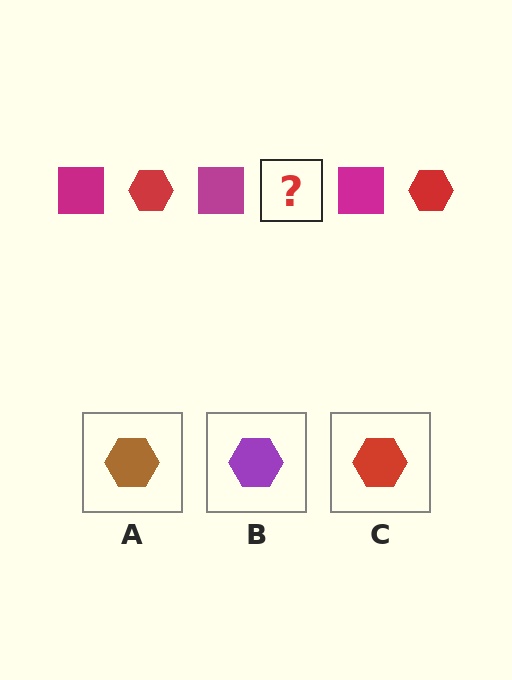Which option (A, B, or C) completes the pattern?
C.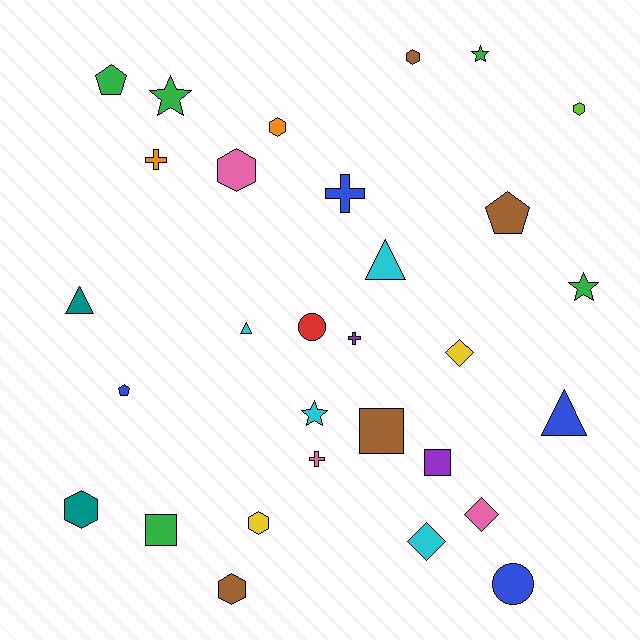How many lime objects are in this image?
There is 1 lime object.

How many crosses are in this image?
There are 4 crosses.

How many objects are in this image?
There are 30 objects.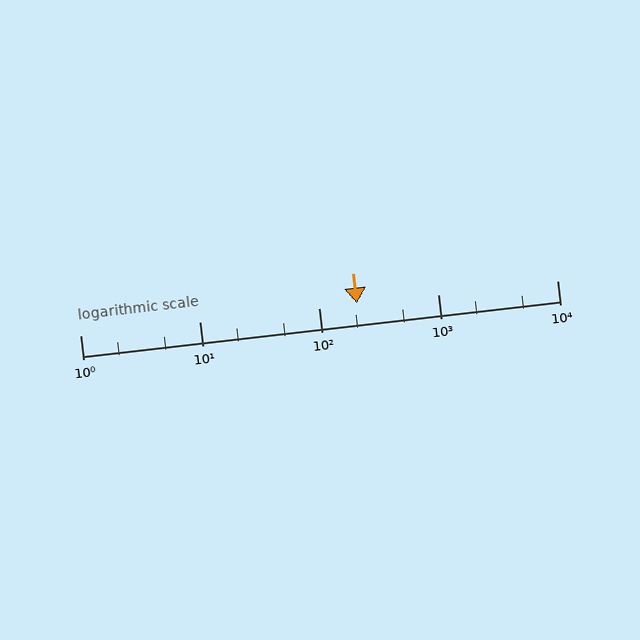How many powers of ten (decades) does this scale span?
The scale spans 4 decades, from 1 to 10000.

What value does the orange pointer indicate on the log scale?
The pointer indicates approximately 210.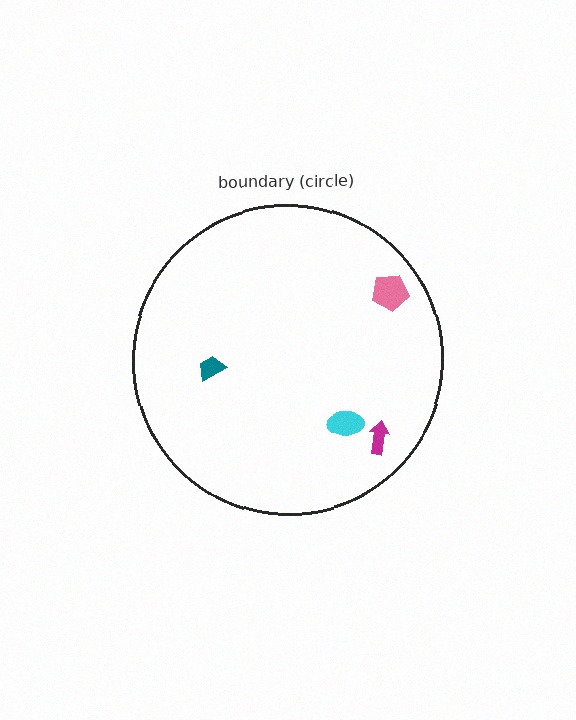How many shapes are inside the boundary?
4 inside, 0 outside.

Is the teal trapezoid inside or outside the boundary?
Inside.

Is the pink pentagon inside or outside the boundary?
Inside.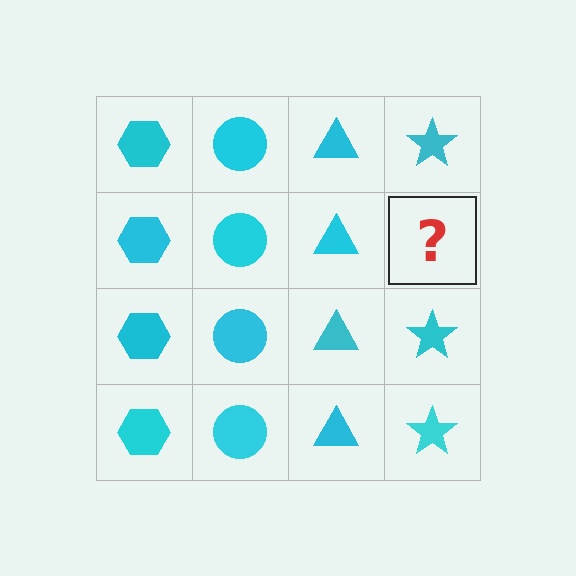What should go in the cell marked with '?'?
The missing cell should contain a cyan star.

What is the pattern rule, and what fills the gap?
The rule is that each column has a consistent shape. The gap should be filled with a cyan star.